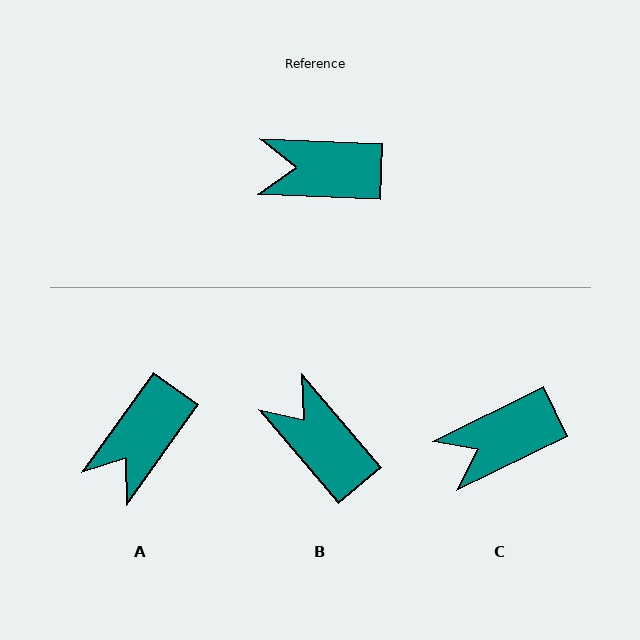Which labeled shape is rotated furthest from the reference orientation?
A, about 57 degrees away.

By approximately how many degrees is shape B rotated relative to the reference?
Approximately 47 degrees clockwise.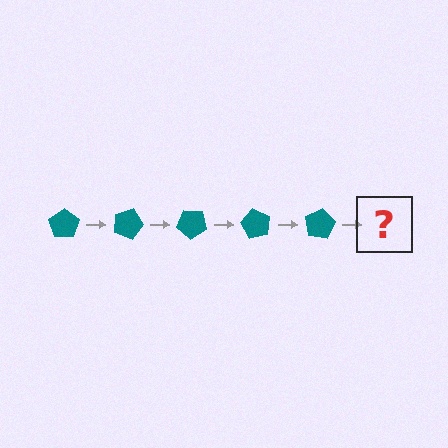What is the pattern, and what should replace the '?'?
The pattern is that the pentagon rotates 20 degrees each step. The '?' should be a teal pentagon rotated 100 degrees.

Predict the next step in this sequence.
The next step is a teal pentagon rotated 100 degrees.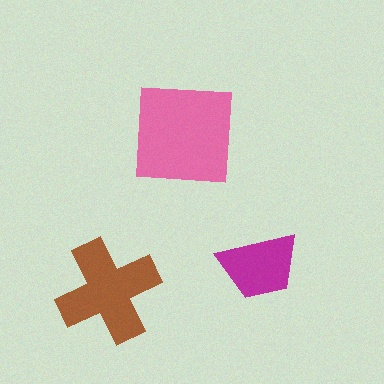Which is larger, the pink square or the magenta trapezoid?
The pink square.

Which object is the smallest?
The magenta trapezoid.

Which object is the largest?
The pink square.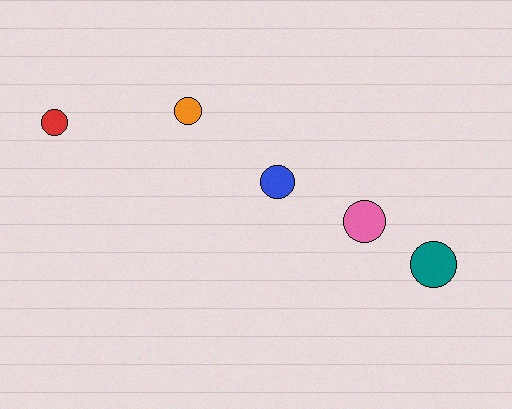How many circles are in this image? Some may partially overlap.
There are 5 circles.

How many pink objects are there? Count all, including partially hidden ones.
There is 1 pink object.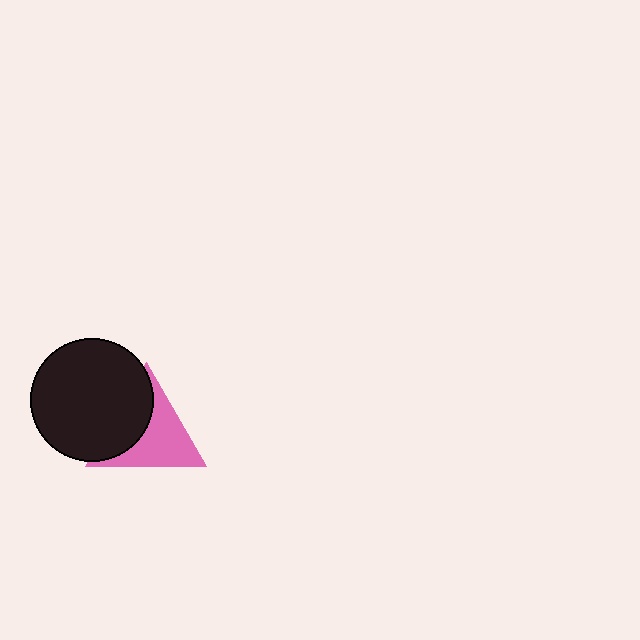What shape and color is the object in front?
The object in front is a black circle.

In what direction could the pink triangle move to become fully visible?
The pink triangle could move right. That would shift it out from behind the black circle entirely.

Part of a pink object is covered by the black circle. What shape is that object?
It is a triangle.